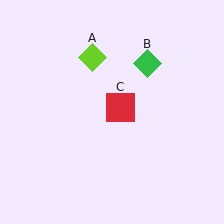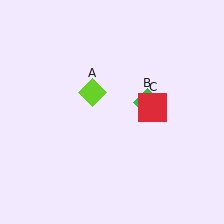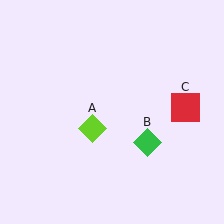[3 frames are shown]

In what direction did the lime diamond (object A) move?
The lime diamond (object A) moved down.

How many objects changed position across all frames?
3 objects changed position: lime diamond (object A), green diamond (object B), red square (object C).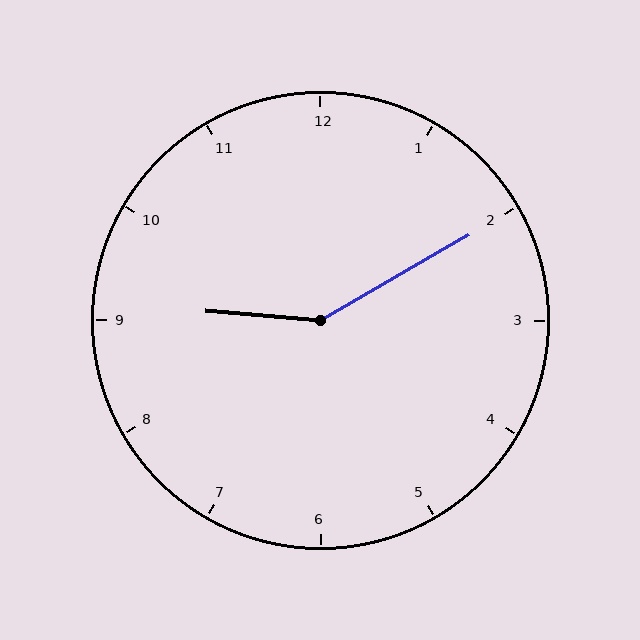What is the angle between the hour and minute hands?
Approximately 145 degrees.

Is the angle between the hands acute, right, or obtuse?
It is obtuse.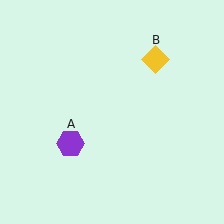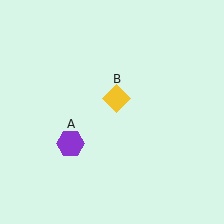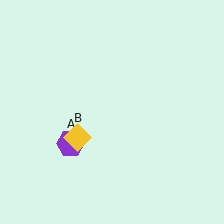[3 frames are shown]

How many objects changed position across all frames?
1 object changed position: yellow diamond (object B).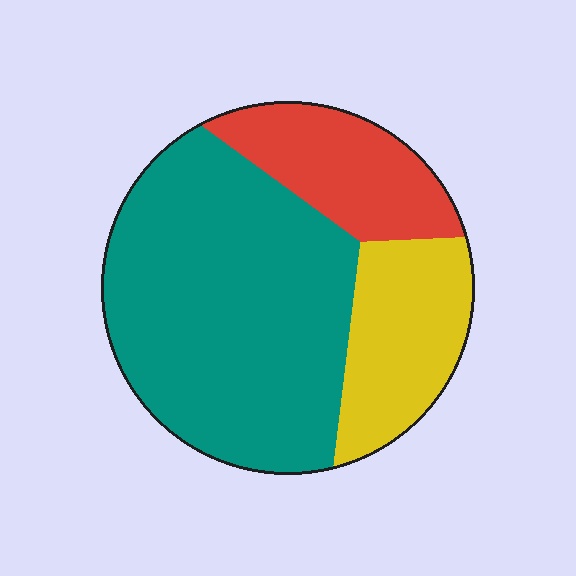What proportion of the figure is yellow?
Yellow covers roughly 20% of the figure.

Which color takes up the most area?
Teal, at roughly 60%.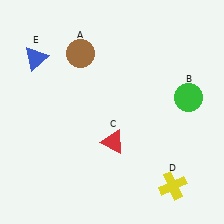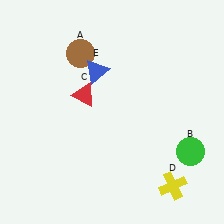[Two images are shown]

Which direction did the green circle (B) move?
The green circle (B) moved down.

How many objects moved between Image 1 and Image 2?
3 objects moved between the two images.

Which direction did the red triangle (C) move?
The red triangle (C) moved up.